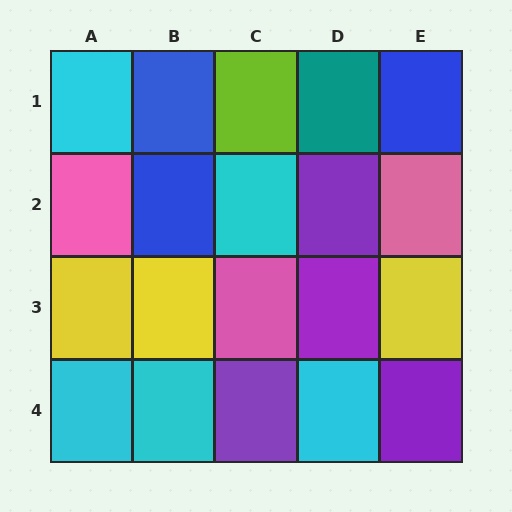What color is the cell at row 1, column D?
Teal.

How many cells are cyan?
5 cells are cyan.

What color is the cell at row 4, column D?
Cyan.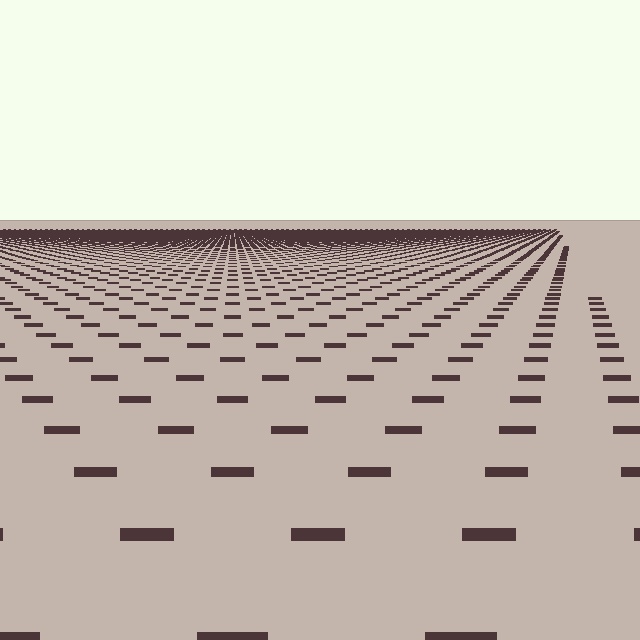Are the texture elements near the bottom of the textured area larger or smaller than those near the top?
Larger. Near the bottom, elements are closer to the viewer and appear at a bigger on-screen size.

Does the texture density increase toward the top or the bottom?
Density increases toward the top.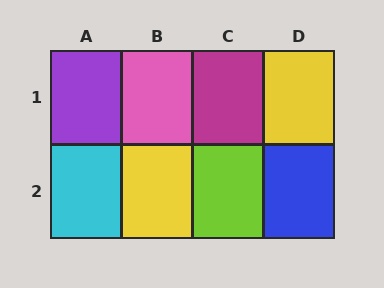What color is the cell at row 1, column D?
Yellow.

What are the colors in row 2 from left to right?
Cyan, yellow, lime, blue.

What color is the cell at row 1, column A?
Purple.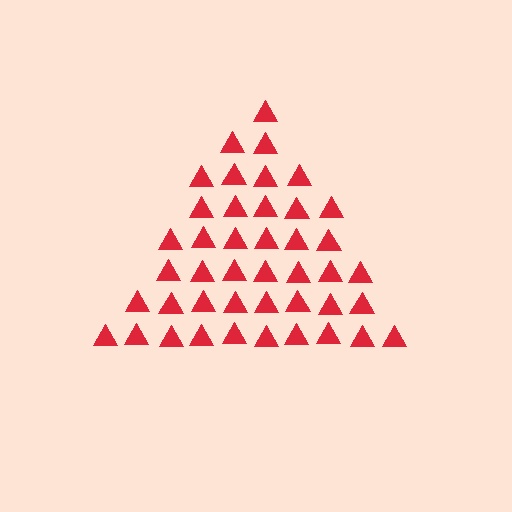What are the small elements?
The small elements are triangles.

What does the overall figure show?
The overall figure shows a triangle.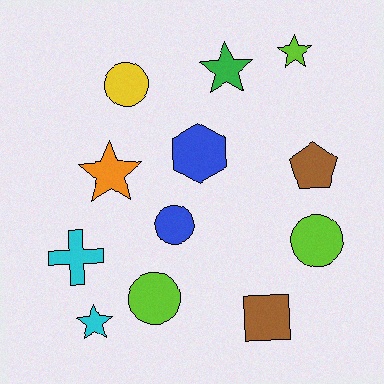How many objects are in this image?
There are 12 objects.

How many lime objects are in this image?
There are 3 lime objects.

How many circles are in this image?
There are 4 circles.